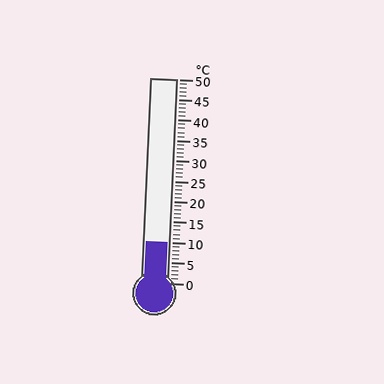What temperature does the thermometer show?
The thermometer shows approximately 10°C.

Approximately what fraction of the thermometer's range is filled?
The thermometer is filled to approximately 20% of its range.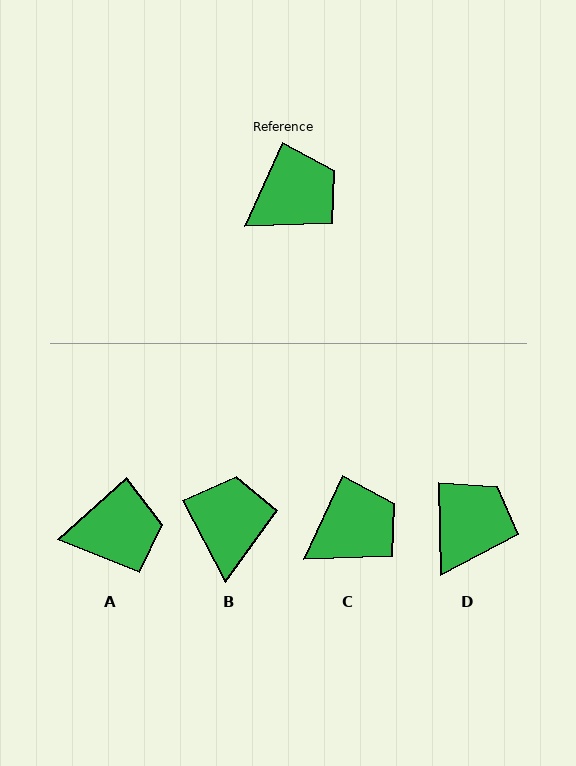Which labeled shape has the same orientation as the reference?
C.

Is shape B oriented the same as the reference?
No, it is off by about 52 degrees.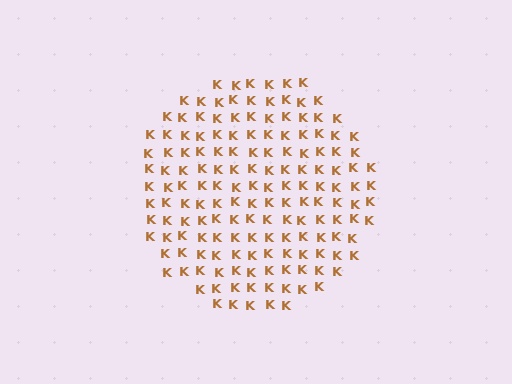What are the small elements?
The small elements are letter K's.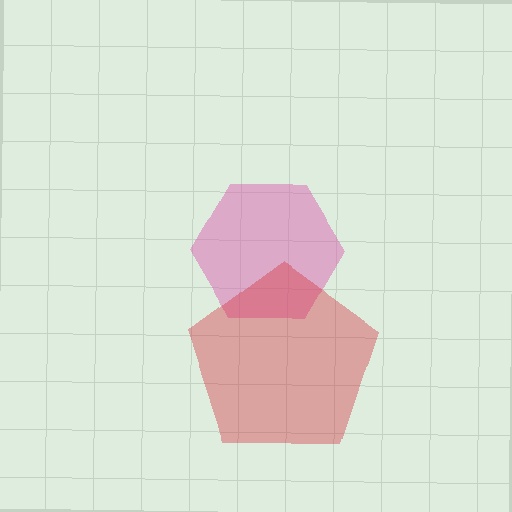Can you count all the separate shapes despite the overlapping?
Yes, there are 2 separate shapes.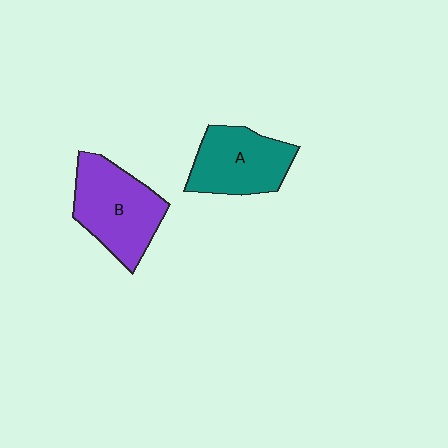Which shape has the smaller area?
Shape A (teal).